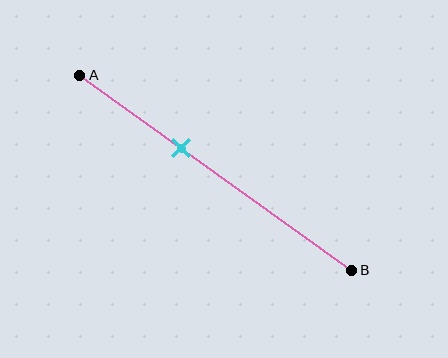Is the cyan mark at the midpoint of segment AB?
No, the mark is at about 35% from A, not at the 50% midpoint.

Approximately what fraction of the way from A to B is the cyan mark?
The cyan mark is approximately 35% of the way from A to B.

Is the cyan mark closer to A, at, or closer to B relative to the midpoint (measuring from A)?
The cyan mark is closer to point A than the midpoint of segment AB.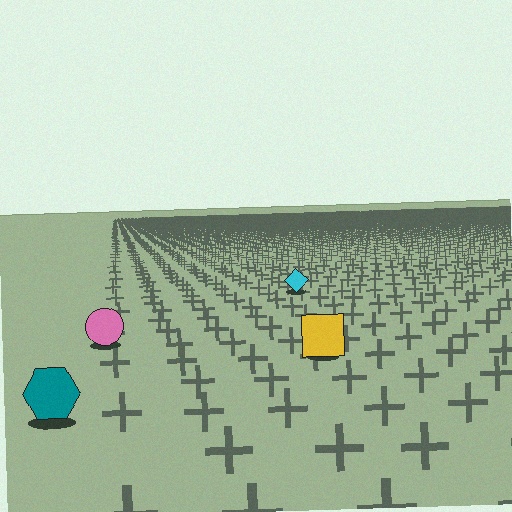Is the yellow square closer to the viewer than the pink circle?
Yes. The yellow square is closer — you can tell from the texture gradient: the ground texture is coarser near it.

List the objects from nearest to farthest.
From nearest to farthest: the teal hexagon, the yellow square, the pink circle, the cyan diamond.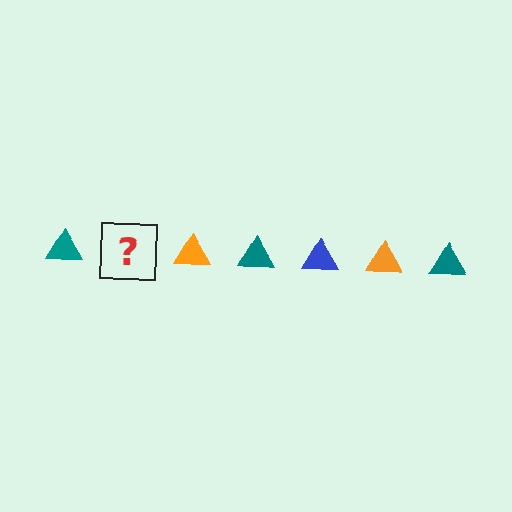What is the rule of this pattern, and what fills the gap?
The rule is that the pattern cycles through teal, blue, orange triangles. The gap should be filled with a blue triangle.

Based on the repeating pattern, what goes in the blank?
The blank should be a blue triangle.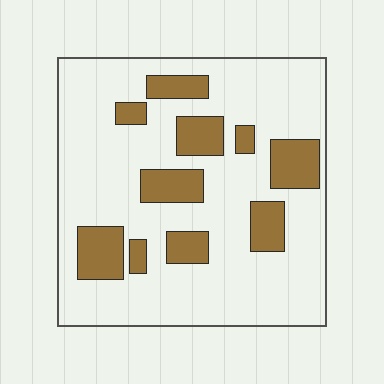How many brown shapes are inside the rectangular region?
10.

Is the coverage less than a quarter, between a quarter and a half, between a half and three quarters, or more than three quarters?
Less than a quarter.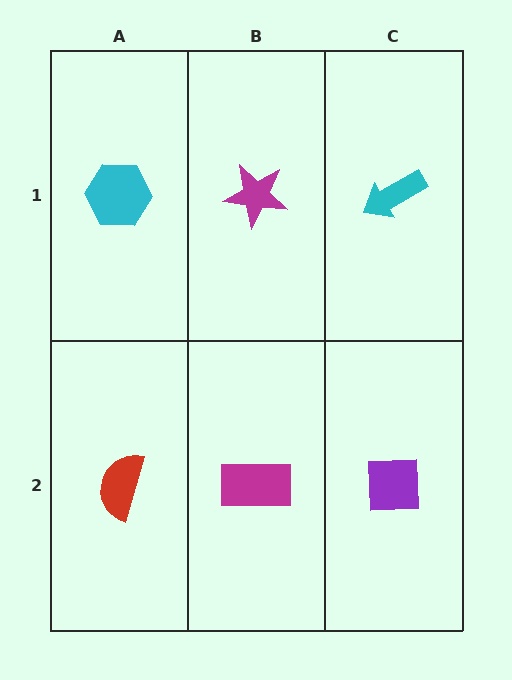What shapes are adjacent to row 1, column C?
A purple square (row 2, column C), a magenta star (row 1, column B).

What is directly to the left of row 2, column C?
A magenta rectangle.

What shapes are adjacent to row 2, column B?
A magenta star (row 1, column B), a red semicircle (row 2, column A), a purple square (row 2, column C).